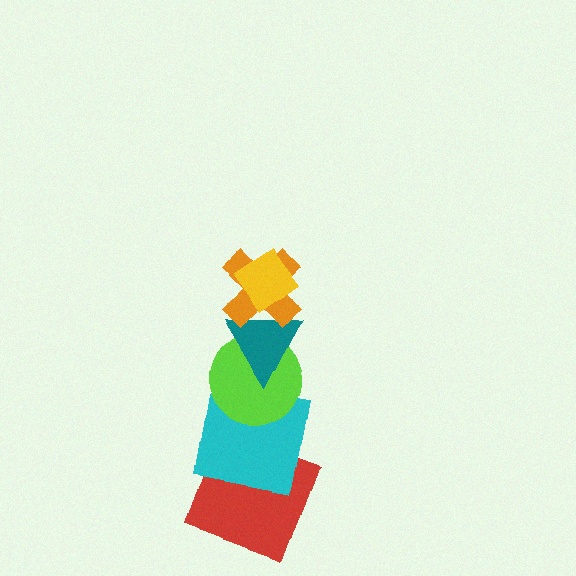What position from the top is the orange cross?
The orange cross is 2nd from the top.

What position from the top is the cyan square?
The cyan square is 5th from the top.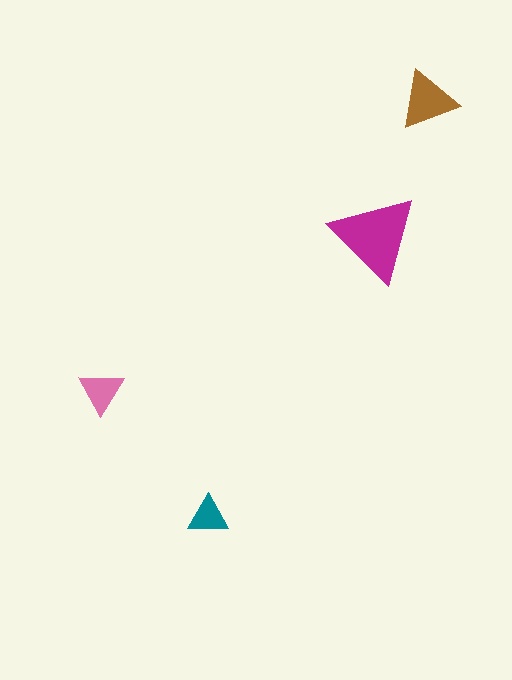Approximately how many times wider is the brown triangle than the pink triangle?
About 1.5 times wider.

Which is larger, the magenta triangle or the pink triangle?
The magenta one.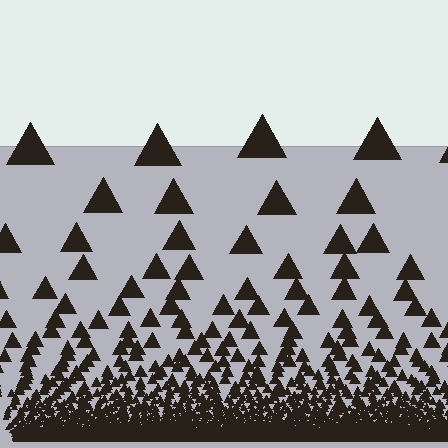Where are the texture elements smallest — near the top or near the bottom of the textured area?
Near the bottom.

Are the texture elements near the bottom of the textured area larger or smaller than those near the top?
Smaller. The gradient is inverted — elements near the bottom are smaller and denser.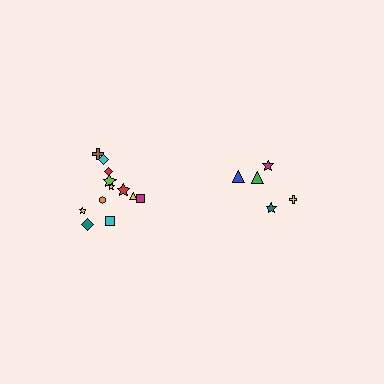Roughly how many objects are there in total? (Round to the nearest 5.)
Roughly 15 objects in total.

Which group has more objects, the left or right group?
The left group.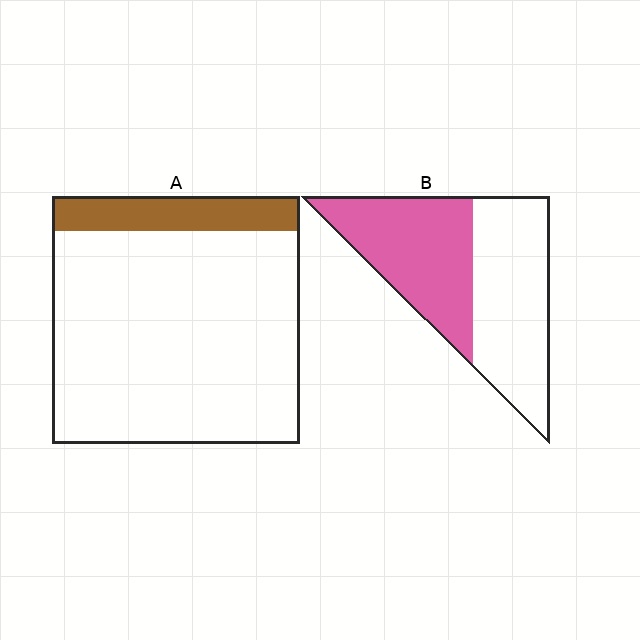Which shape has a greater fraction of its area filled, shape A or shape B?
Shape B.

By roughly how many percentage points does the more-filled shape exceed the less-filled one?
By roughly 35 percentage points (B over A).